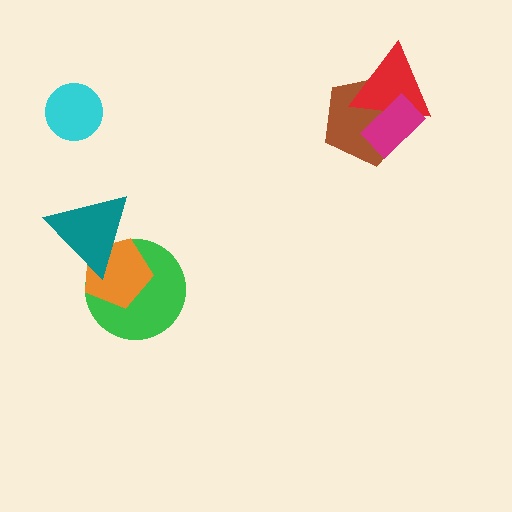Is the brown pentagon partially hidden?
Yes, it is partially covered by another shape.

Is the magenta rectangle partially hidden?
No, no other shape covers it.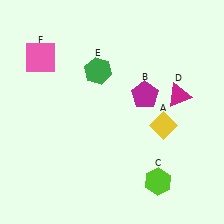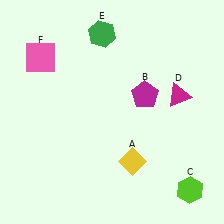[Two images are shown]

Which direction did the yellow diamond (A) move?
The yellow diamond (A) moved down.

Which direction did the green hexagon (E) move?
The green hexagon (E) moved up.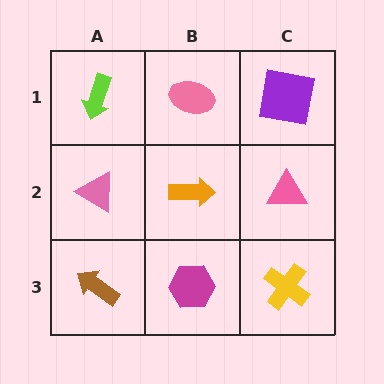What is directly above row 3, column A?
A pink triangle.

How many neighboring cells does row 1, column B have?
3.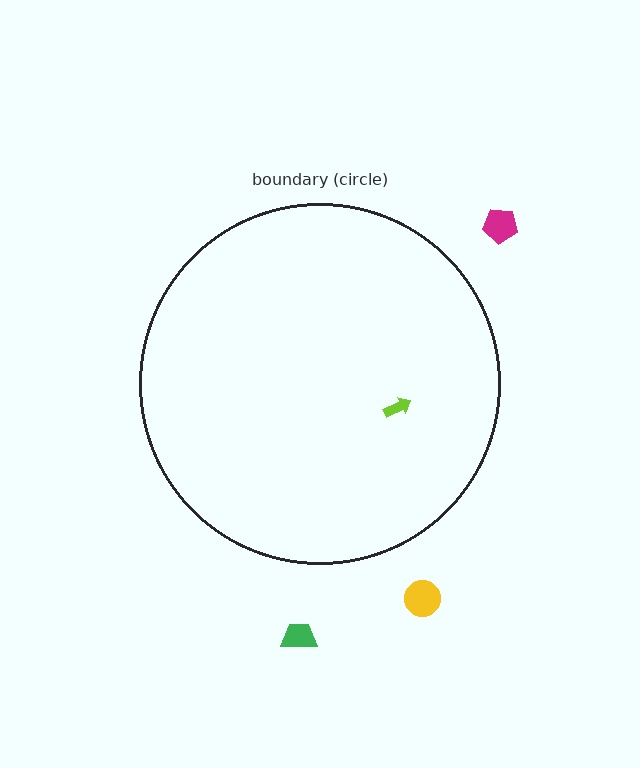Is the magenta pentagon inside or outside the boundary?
Outside.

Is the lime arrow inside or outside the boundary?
Inside.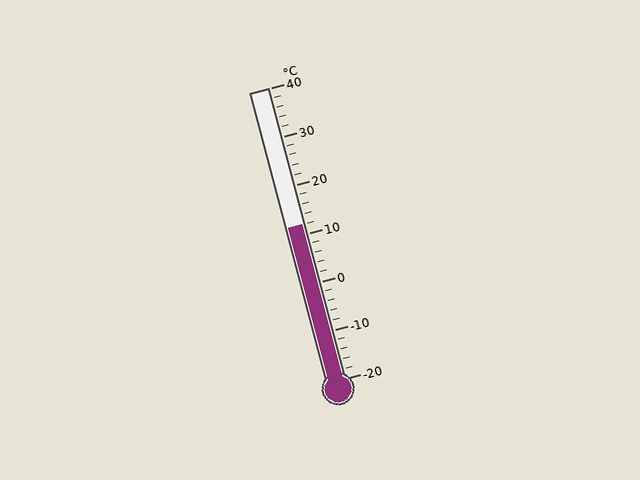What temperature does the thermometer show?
The thermometer shows approximately 12°C.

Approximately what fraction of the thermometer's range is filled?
The thermometer is filled to approximately 55% of its range.